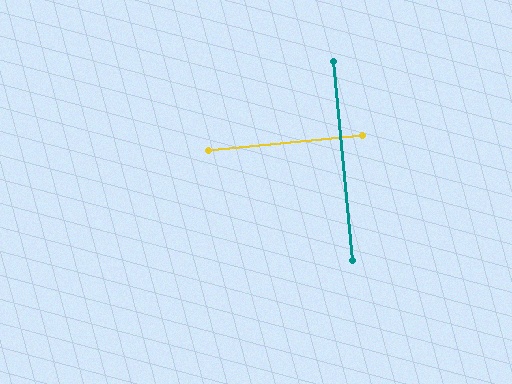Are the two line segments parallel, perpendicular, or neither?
Perpendicular — they meet at approximately 90°.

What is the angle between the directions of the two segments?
Approximately 90 degrees.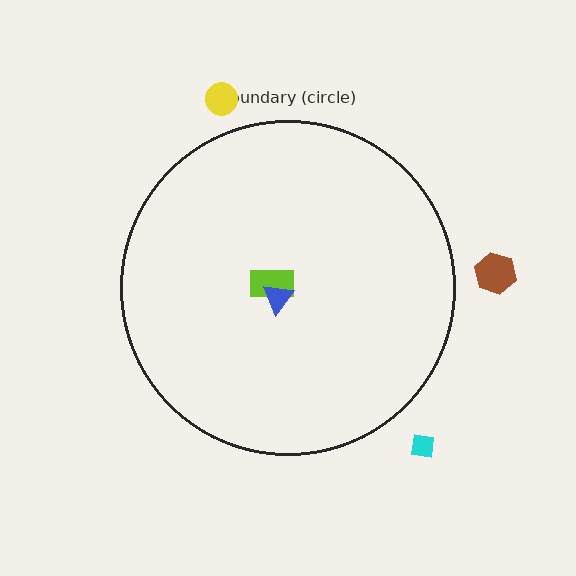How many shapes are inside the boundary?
2 inside, 3 outside.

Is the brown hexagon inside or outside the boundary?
Outside.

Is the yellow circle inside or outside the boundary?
Outside.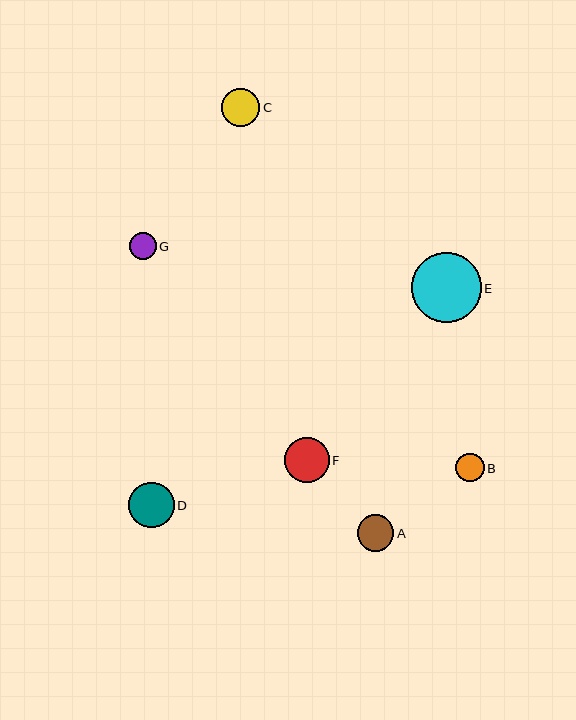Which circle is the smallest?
Circle G is the smallest with a size of approximately 27 pixels.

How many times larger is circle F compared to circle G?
Circle F is approximately 1.7 times the size of circle G.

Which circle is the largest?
Circle E is the largest with a size of approximately 70 pixels.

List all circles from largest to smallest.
From largest to smallest: E, D, F, C, A, B, G.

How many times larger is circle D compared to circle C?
Circle D is approximately 1.2 times the size of circle C.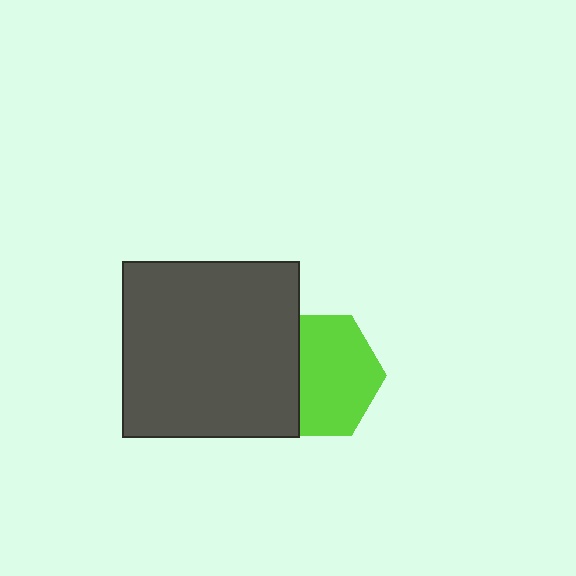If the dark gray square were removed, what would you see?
You would see the complete lime hexagon.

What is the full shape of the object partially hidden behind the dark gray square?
The partially hidden object is a lime hexagon.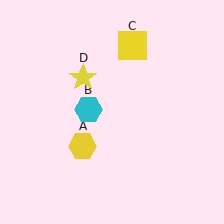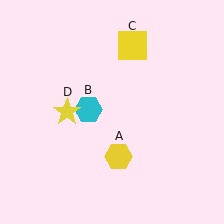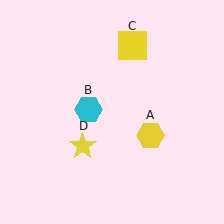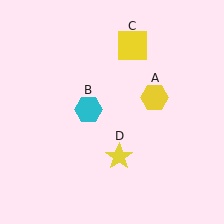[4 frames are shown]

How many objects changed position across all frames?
2 objects changed position: yellow hexagon (object A), yellow star (object D).